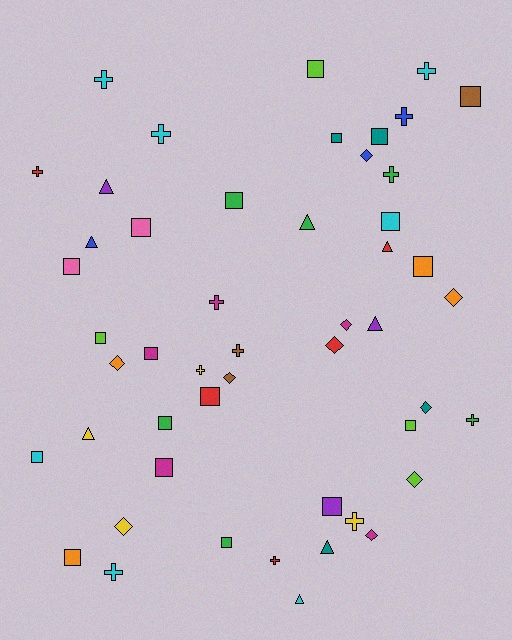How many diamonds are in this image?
There are 10 diamonds.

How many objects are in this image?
There are 50 objects.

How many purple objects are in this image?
There are 3 purple objects.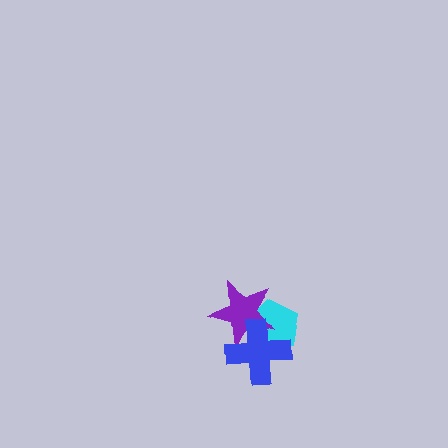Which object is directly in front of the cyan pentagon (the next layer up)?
The purple star is directly in front of the cyan pentagon.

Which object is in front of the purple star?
The blue cross is in front of the purple star.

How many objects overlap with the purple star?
2 objects overlap with the purple star.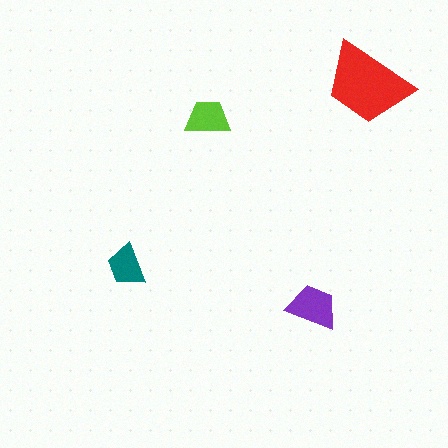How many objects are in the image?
There are 4 objects in the image.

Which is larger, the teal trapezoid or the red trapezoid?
The red one.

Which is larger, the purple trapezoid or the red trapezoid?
The red one.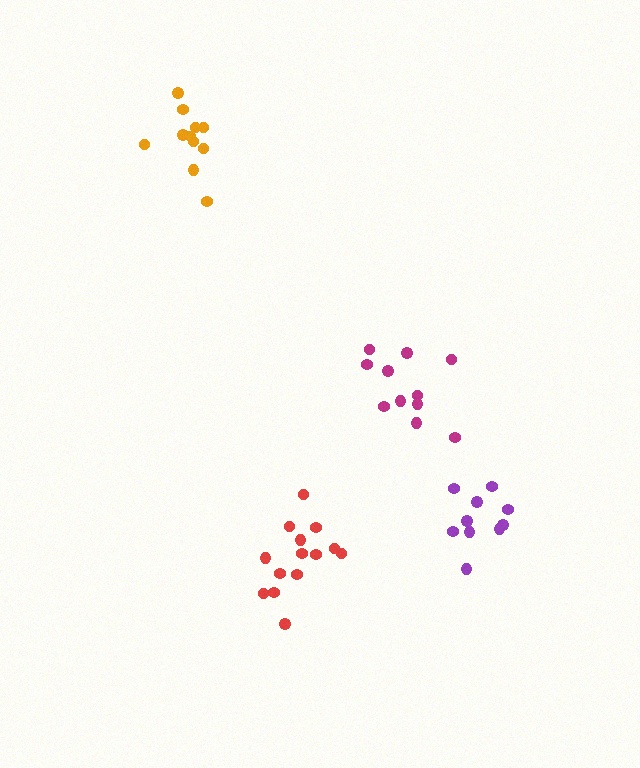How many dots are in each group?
Group 1: 11 dots, Group 2: 11 dots, Group 3: 14 dots, Group 4: 10 dots (46 total).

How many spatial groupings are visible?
There are 4 spatial groupings.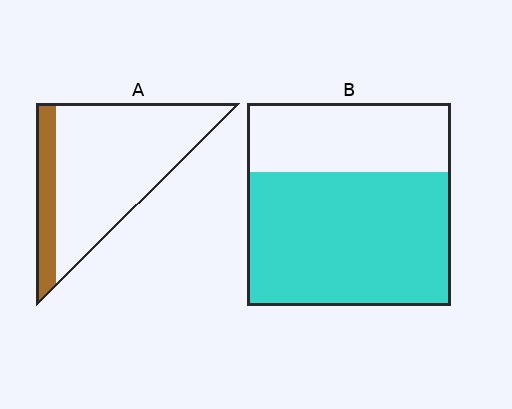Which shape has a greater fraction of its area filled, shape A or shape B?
Shape B.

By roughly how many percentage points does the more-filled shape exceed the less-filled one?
By roughly 45 percentage points (B over A).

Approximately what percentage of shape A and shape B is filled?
A is approximately 20% and B is approximately 65%.